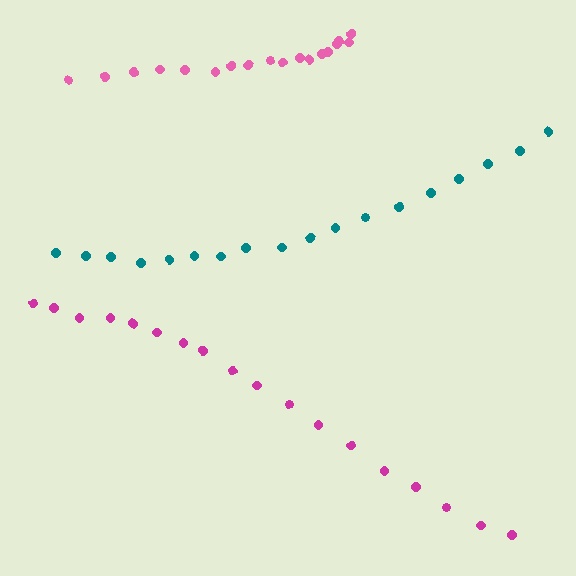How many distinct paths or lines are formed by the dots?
There are 3 distinct paths.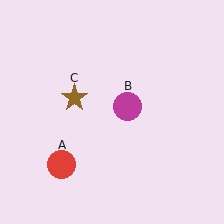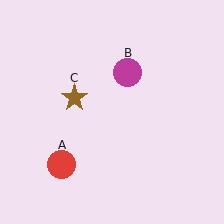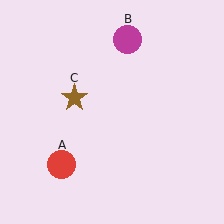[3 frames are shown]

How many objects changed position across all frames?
1 object changed position: magenta circle (object B).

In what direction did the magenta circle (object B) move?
The magenta circle (object B) moved up.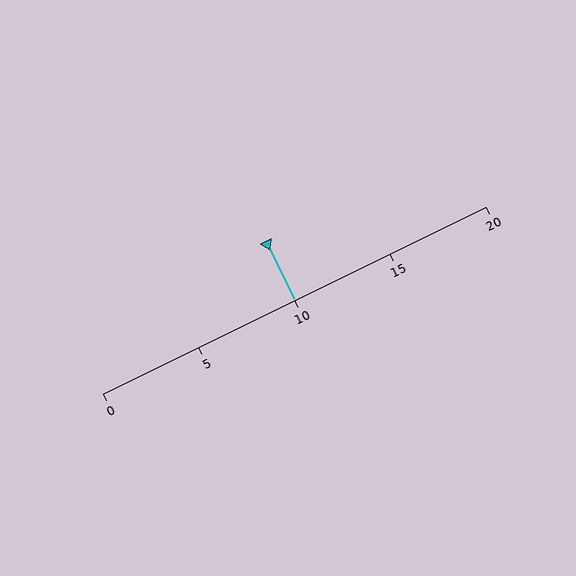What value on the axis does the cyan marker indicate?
The marker indicates approximately 10.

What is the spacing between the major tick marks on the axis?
The major ticks are spaced 5 apart.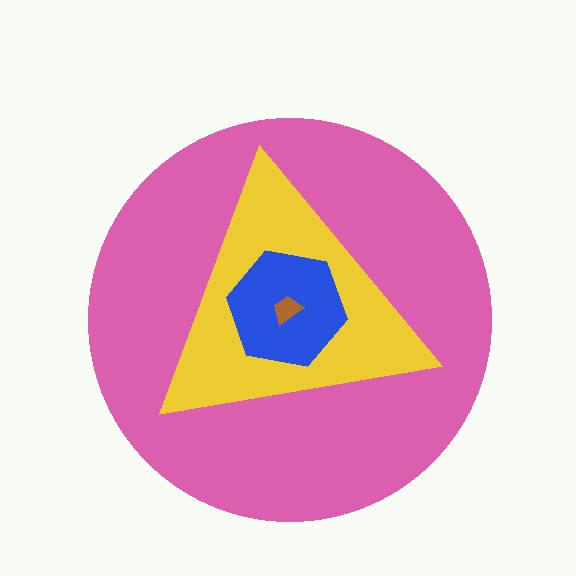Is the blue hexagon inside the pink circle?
Yes.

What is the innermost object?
The brown trapezoid.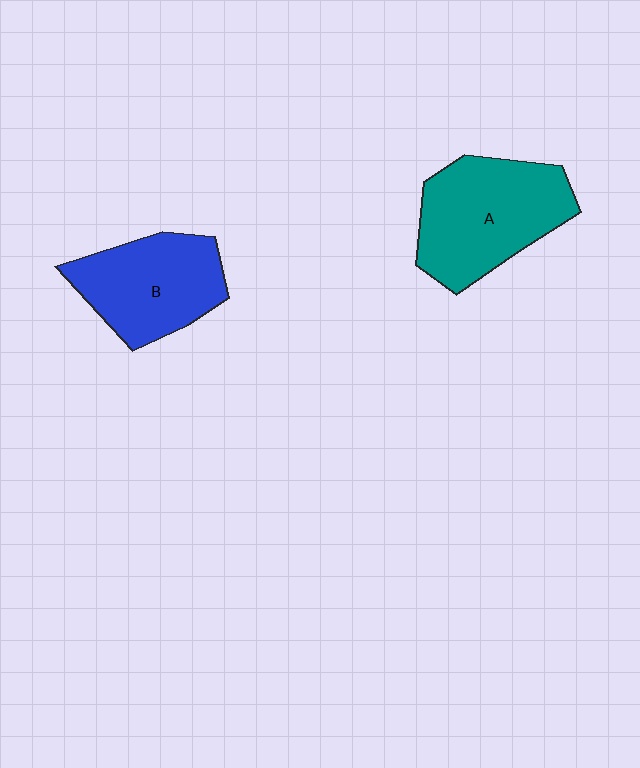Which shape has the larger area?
Shape A (teal).